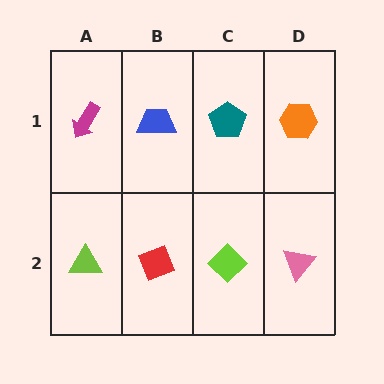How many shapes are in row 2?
4 shapes.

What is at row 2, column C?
A lime diamond.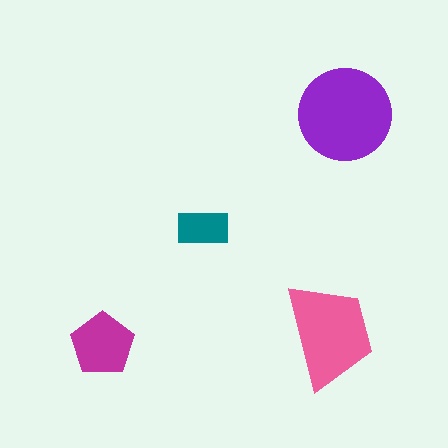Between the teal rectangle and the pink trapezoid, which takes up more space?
The pink trapezoid.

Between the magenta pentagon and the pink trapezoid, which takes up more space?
The pink trapezoid.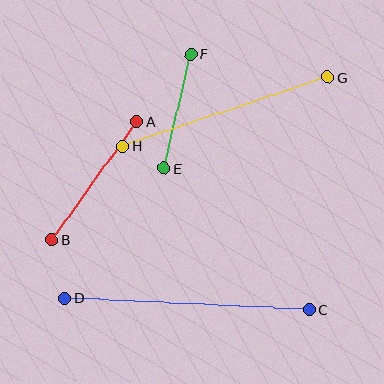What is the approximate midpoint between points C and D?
The midpoint is at approximately (187, 304) pixels.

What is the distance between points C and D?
The distance is approximately 245 pixels.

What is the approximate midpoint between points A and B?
The midpoint is at approximately (94, 181) pixels.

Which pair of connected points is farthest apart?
Points C and D are farthest apart.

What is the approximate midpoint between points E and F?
The midpoint is at approximately (177, 111) pixels.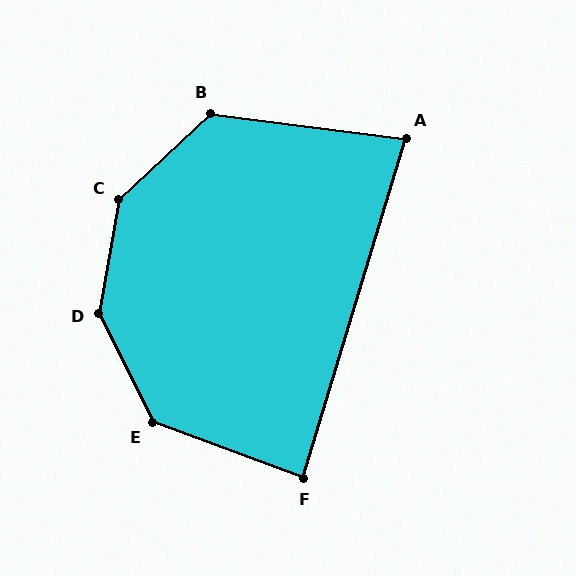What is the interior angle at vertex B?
Approximately 130 degrees (obtuse).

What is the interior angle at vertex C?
Approximately 143 degrees (obtuse).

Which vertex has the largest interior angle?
D, at approximately 144 degrees.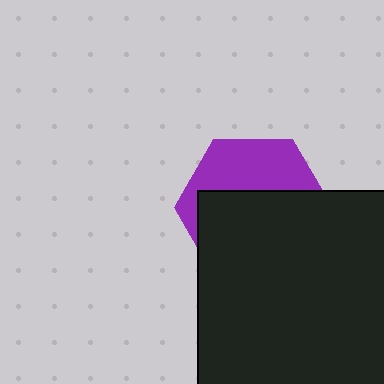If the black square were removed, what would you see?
You would see the complete purple hexagon.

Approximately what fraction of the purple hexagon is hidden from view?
Roughly 61% of the purple hexagon is hidden behind the black square.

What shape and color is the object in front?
The object in front is a black square.